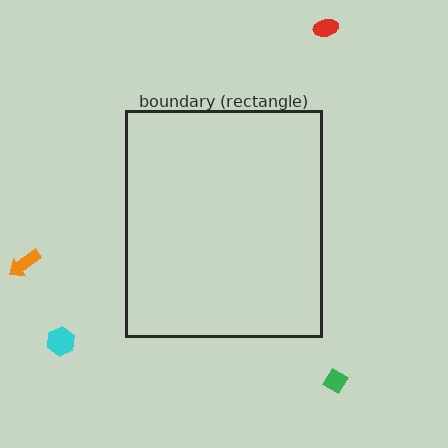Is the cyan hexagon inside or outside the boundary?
Outside.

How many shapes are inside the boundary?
0 inside, 4 outside.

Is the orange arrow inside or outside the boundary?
Outside.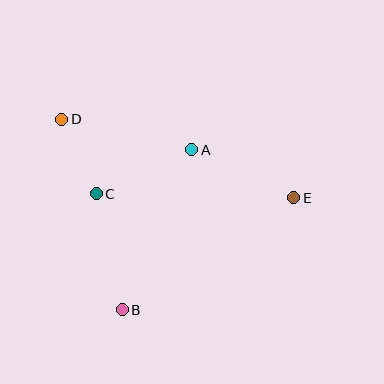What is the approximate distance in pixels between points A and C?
The distance between A and C is approximately 105 pixels.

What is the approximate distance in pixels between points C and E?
The distance between C and E is approximately 198 pixels.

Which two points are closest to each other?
Points C and D are closest to each other.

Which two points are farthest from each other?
Points D and E are farthest from each other.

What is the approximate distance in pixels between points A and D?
The distance between A and D is approximately 134 pixels.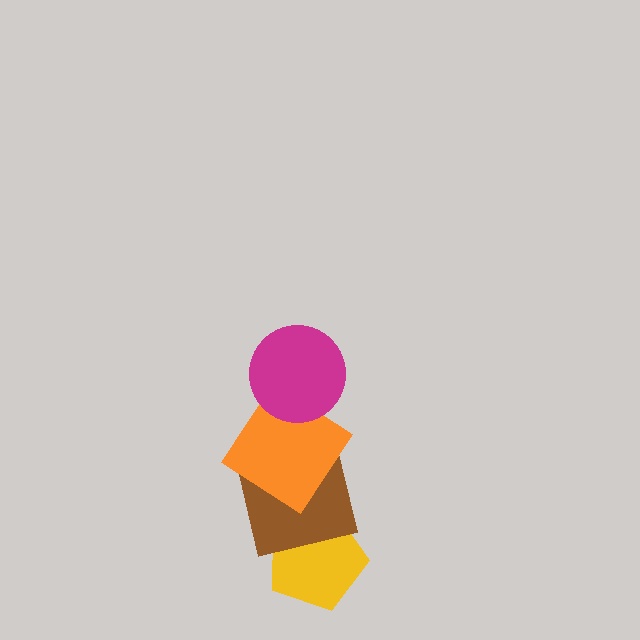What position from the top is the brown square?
The brown square is 3rd from the top.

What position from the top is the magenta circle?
The magenta circle is 1st from the top.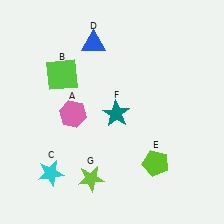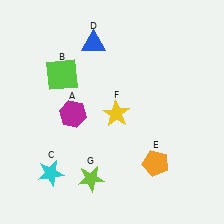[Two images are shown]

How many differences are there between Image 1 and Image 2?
There are 3 differences between the two images.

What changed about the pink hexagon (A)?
In Image 1, A is pink. In Image 2, it changed to magenta.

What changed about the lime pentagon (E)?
In Image 1, E is lime. In Image 2, it changed to orange.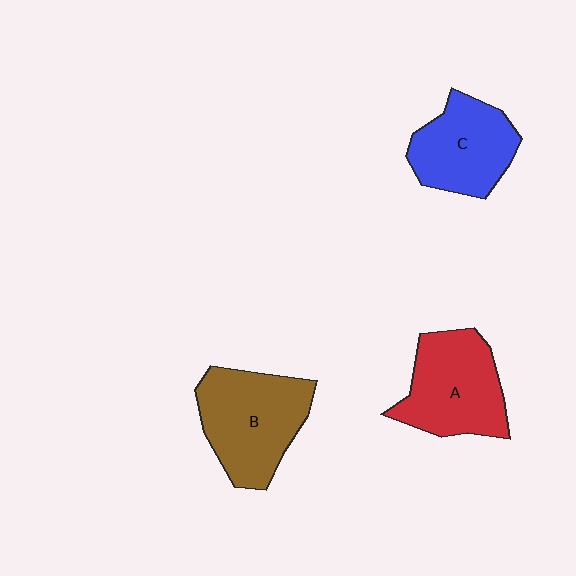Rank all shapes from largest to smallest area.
From largest to smallest: B (brown), A (red), C (blue).